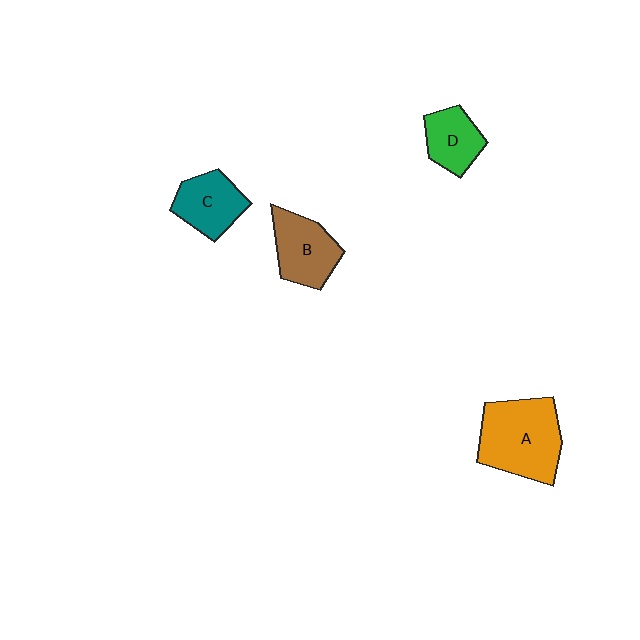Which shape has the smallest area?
Shape D (green).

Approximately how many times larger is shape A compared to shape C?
Approximately 1.7 times.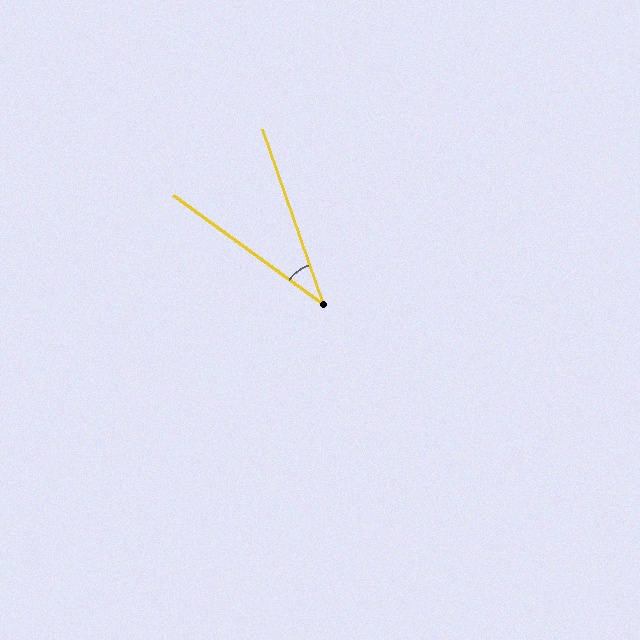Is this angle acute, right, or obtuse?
It is acute.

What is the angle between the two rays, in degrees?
Approximately 35 degrees.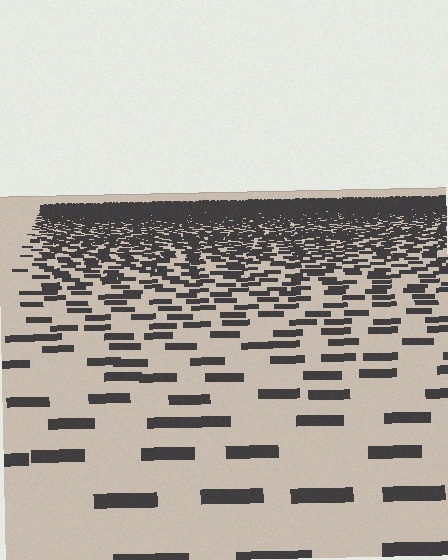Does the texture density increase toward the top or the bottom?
Density increases toward the top.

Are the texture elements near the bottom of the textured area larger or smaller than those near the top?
Larger. Near the bottom, elements are closer to the viewer and appear at a bigger on-screen size.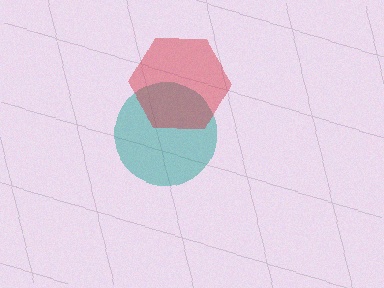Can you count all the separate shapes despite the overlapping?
Yes, there are 2 separate shapes.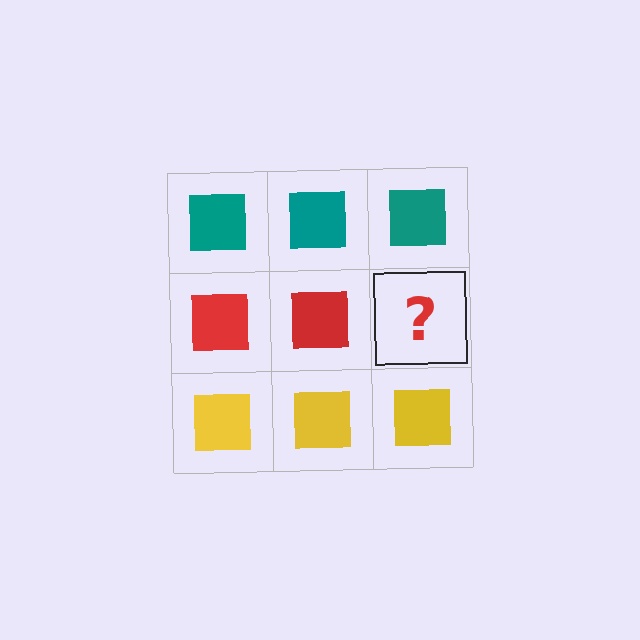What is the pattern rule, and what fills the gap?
The rule is that each row has a consistent color. The gap should be filled with a red square.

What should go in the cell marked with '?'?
The missing cell should contain a red square.